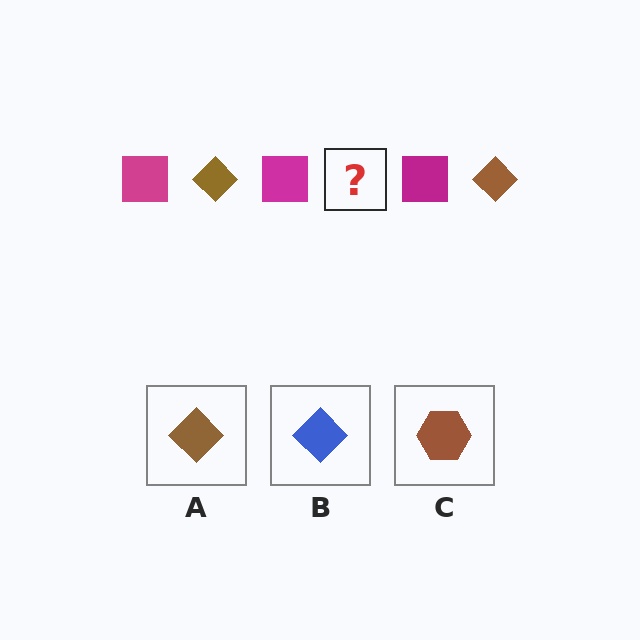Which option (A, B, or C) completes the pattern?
A.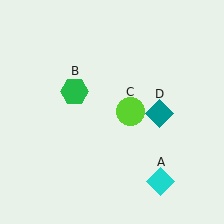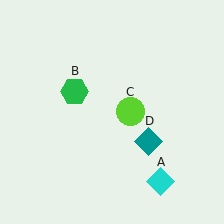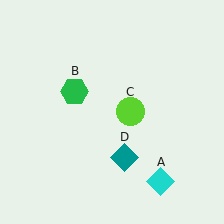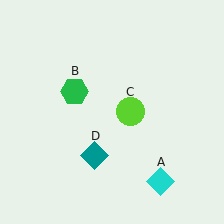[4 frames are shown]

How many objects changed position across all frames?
1 object changed position: teal diamond (object D).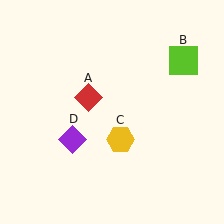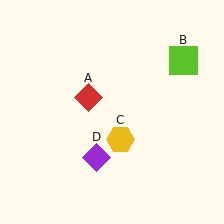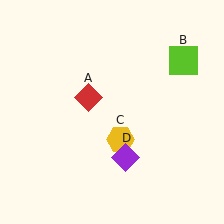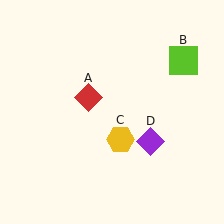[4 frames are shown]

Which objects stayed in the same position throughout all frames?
Red diamond (object A) and lime square (object B) and yellow hexagon (object C) remained stationary.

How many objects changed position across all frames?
1 object changed position: purple diamond (object D).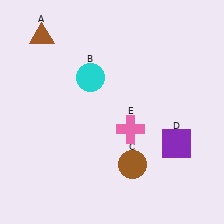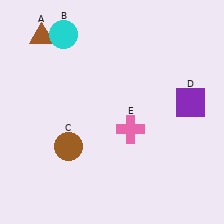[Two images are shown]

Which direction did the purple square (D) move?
The purple square (D) moved up.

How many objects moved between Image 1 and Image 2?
3 objects moved between the two images.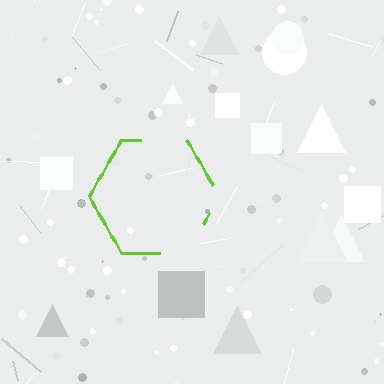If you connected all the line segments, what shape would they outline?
They would outline a hexagon.